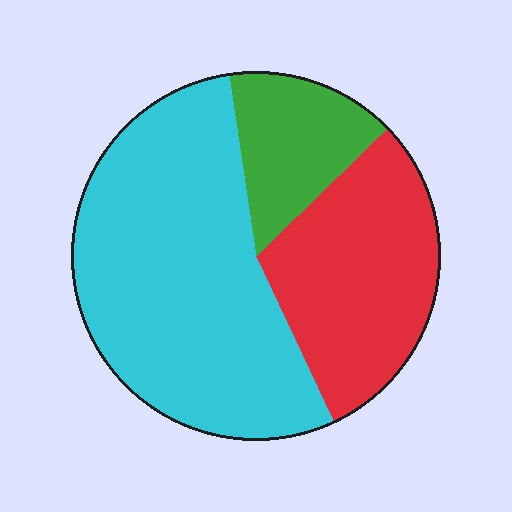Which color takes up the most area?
Cyan, at roughly 55%.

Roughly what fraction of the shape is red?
Red covers about 30% of the shape.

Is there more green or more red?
Red.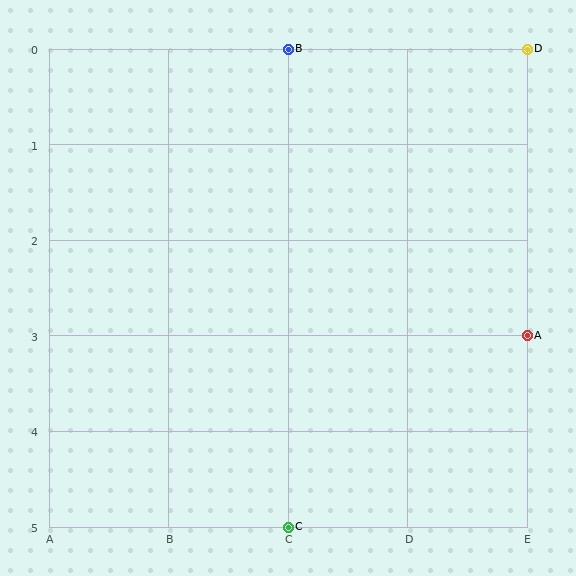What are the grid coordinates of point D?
Point D is at grid coordinates (E, 0).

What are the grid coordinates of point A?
Point A is at grid coordinates (E, 3).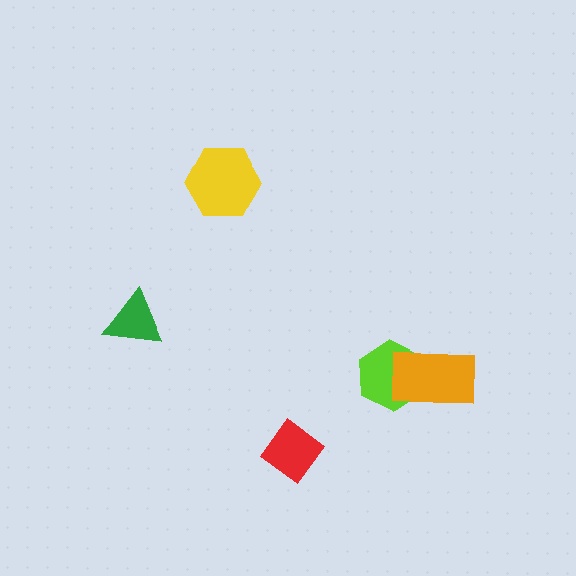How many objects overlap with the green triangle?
0 objects overlap with the green triangle.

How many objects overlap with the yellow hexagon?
0 objects overlap with the yellow hexagon.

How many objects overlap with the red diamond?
0 objects overlap with the red diamond.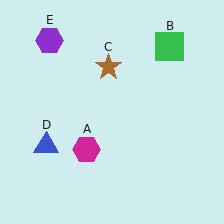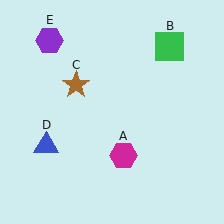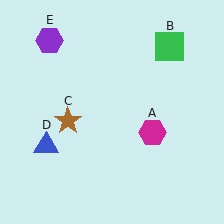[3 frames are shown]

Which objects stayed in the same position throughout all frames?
Green square (object B) and blue triangle (object D) and purple hexagon (object E) remained stationary.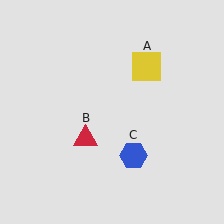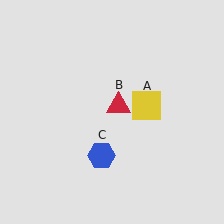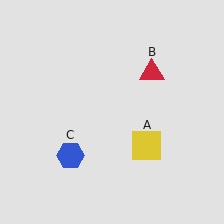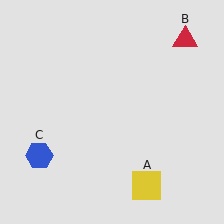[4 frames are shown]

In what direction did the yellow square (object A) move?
The yellow square (object A) moved down.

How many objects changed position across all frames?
3 objects changed position: yellow square (object A), red triangle (object B), blue hexagon (object C).